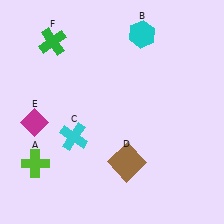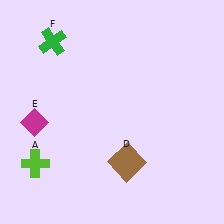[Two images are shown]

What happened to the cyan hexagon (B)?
The cyan hexagon (B) was removed in Image 2. It was in the top-right area of Image 1.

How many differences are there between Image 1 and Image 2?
There are 2 differences between the two images.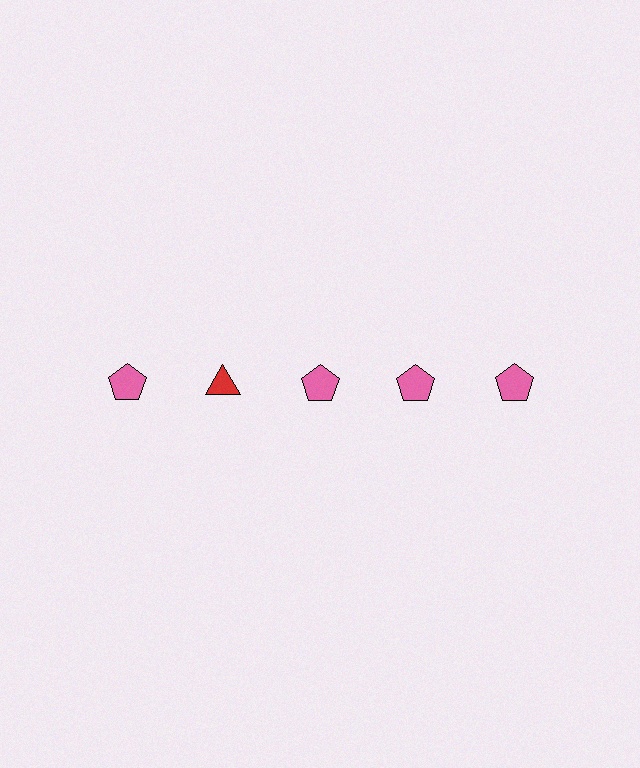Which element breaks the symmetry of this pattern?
The red triangle in the top row, second from left column breaks the symmetry. All other shapes are pink pentagons.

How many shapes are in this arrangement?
There are 5 shapes arranged in a grid pattern.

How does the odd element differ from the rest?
It differs in both color (red instead of pink) and shape (triangle instead of pentagon).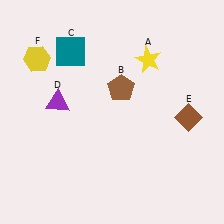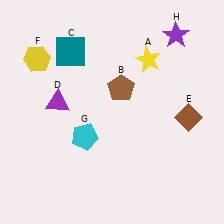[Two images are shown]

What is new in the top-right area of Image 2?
A purple star (H) was added in the top-right area of Image 2.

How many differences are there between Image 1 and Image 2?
There are 2 differences between the two images.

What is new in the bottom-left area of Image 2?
A cyan pentagon (G) was added in the bottom-left area of Image 2.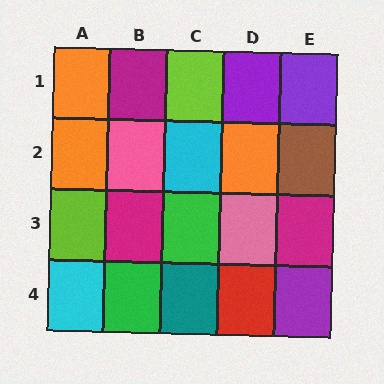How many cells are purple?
3 cells are purple.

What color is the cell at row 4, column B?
Green.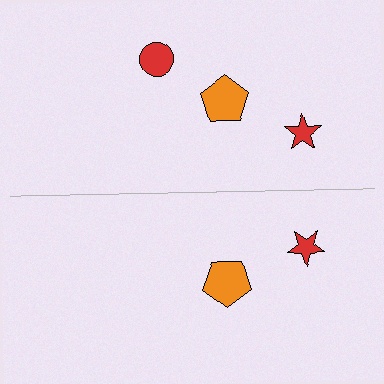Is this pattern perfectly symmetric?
No, the pattern is not perfectly symmetric. A red circle is missing from the bottom side.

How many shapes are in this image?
There are 5 shapes in this image.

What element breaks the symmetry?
A red circle is missing from the bottom side.